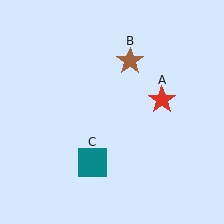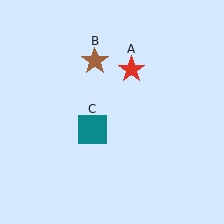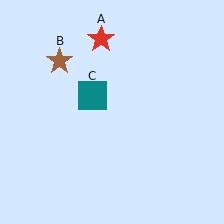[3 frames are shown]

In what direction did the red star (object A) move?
The red star (object A) moved up and to the left.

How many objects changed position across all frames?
3 objects changed position: red star (object A), brown star (object B), teal square (object C).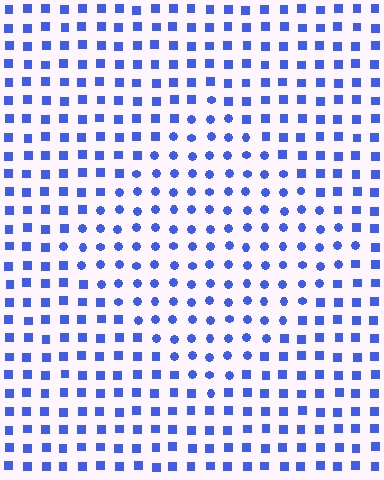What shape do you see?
I see a diamond.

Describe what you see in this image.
The image is filled with small blue elements arranged in a uniform grid. A diamond-shaped region contains circles, while the surrounding area contains squares. The boundary is defined purely by the change in element shape.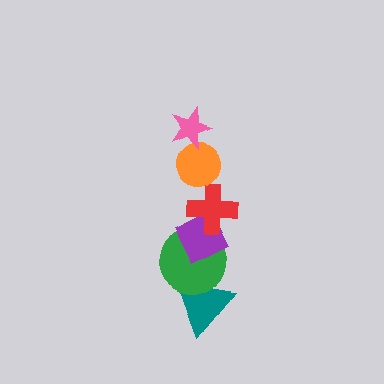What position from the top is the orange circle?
The orange circle is 2nd from the top.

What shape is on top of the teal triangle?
The green circle is on top of the teal triangle.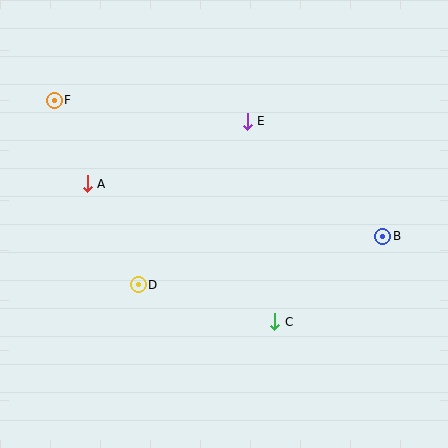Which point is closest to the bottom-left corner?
Point D is closest to the bottom-left corner.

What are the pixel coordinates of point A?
Point A is at (87, 184).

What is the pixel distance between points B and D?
The distance between B and D is 249 pixels.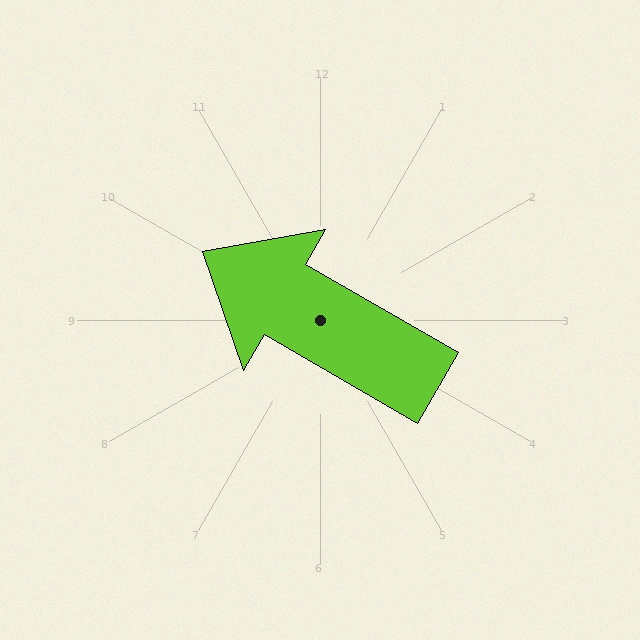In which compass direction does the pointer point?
Northwest.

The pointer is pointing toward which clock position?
Roughly 10 o'clock.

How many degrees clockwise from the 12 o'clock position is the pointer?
Approximately 300 degrees.